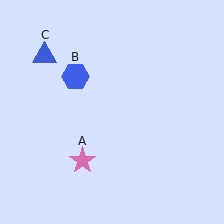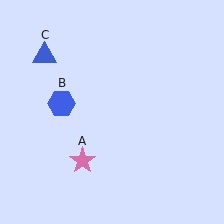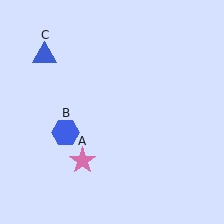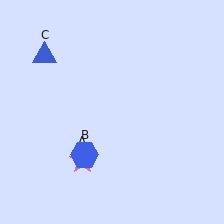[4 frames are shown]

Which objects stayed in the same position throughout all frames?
Pink star (object A) and blue triangle (object C) remained stationary.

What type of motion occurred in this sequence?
The blue hexagon (object B) rotated counterclockwise around the center of the scene.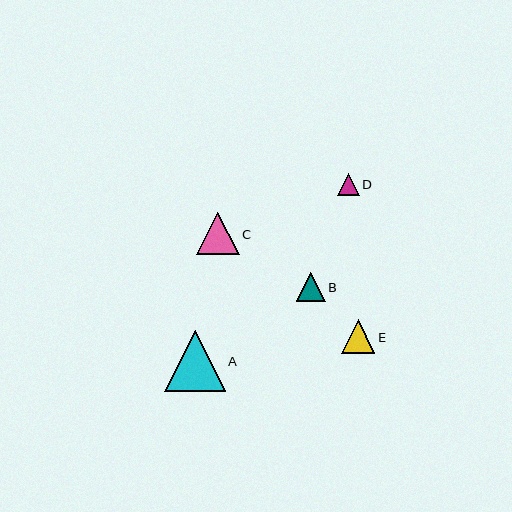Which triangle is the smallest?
Triangle D is the smallest with a size of approximately 22 pixels.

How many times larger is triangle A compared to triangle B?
Triangle A is approximately 2.1 times the size of triangle B.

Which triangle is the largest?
Triangle A is the largest with a size of approximately 61 pixels.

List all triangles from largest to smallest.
From largest to smallest: A, C, E, B, D.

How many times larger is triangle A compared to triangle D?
Triangle A is approximately 2.8 times the size of triangle D.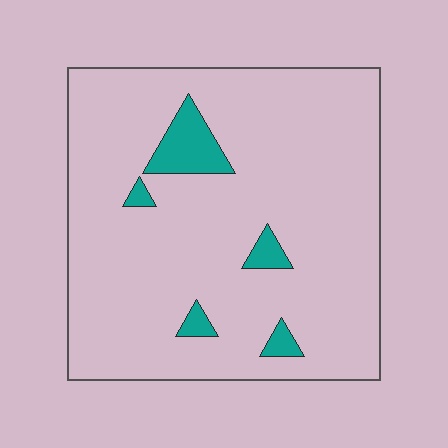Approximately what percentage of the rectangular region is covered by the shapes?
Approximately 10%.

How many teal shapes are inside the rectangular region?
5.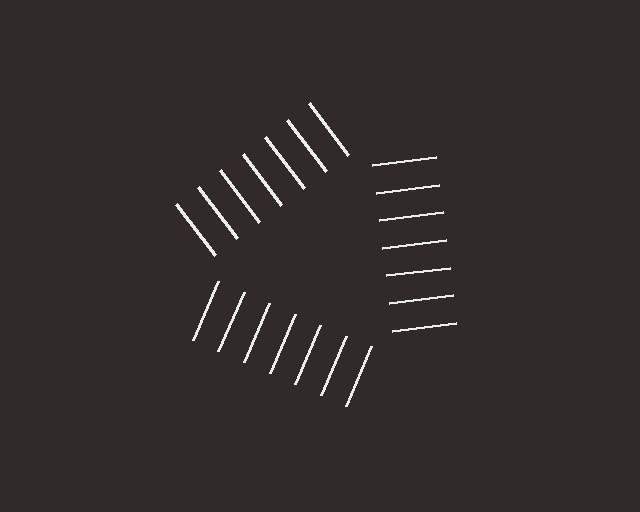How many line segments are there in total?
21 — 7 along each of the 3 edges.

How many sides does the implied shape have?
3 sides — the line-ends trace a triangle.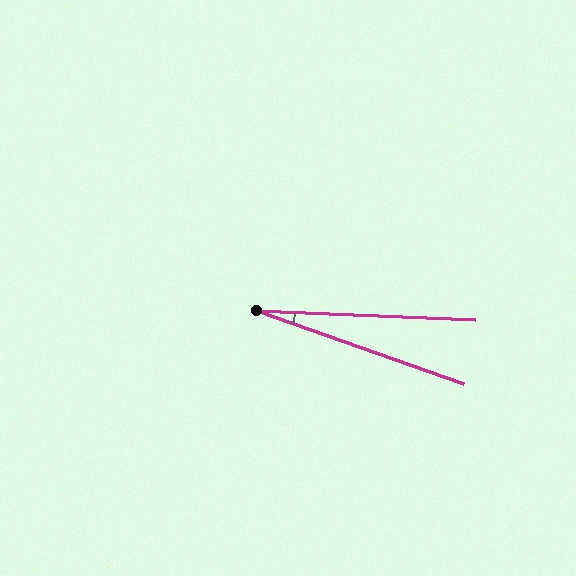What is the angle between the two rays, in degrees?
Approximately 17 degrees.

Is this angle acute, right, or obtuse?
It is acute.